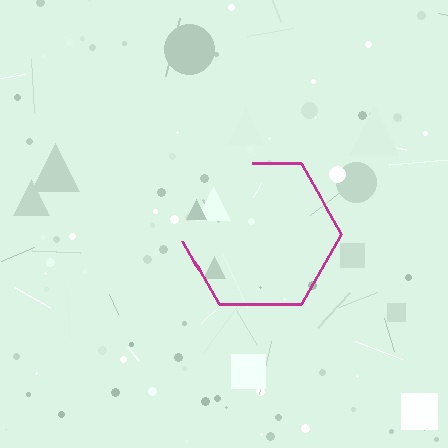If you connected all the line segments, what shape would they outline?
They would outline a hexagon.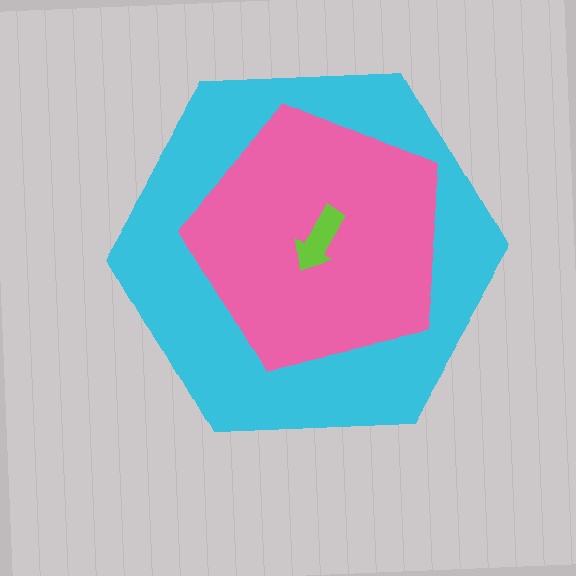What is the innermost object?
The lime arrow.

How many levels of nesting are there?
3.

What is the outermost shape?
The cyan hexagon.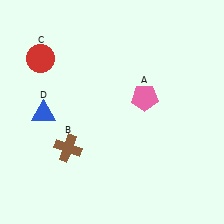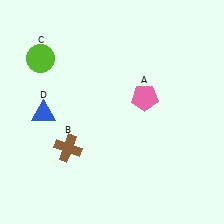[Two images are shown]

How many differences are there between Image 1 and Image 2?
There is 1 difference between the two images.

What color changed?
The circle (C) changed from red in Image 1 to lime in Image 2.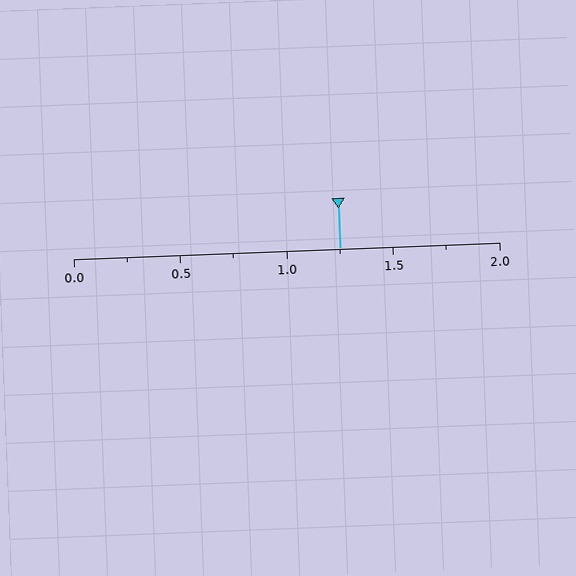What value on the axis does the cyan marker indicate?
The marker indicates approximately 1.25.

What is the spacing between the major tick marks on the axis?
The major ticks are spaced 0.5 apart.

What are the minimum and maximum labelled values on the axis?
The axis runs from 0.0 to 2.0.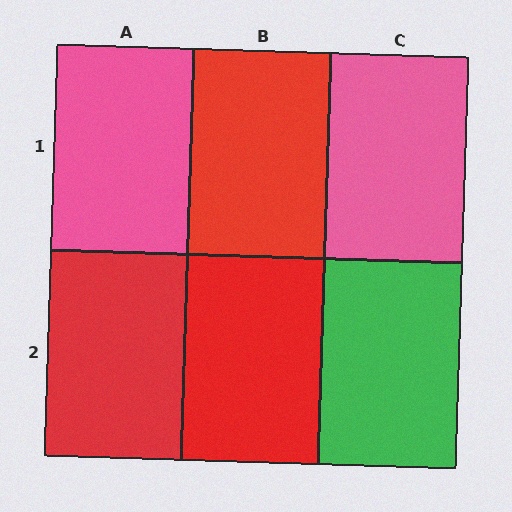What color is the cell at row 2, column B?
Red.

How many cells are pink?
2 cells are pink.